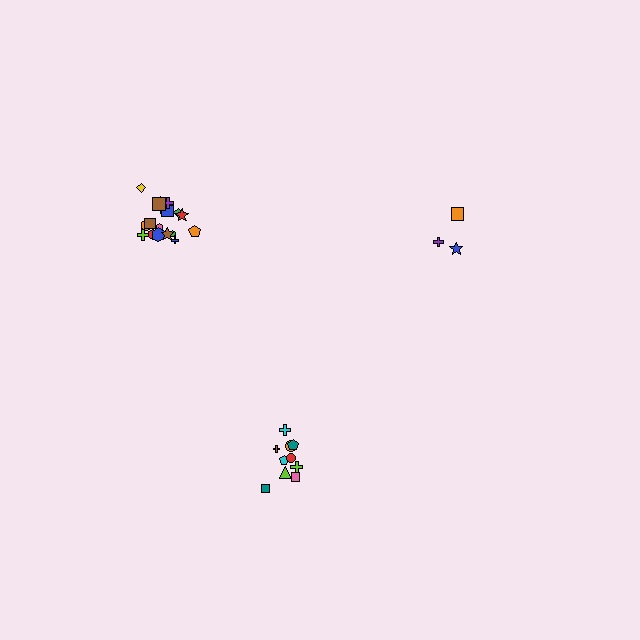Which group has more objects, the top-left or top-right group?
The top-left group.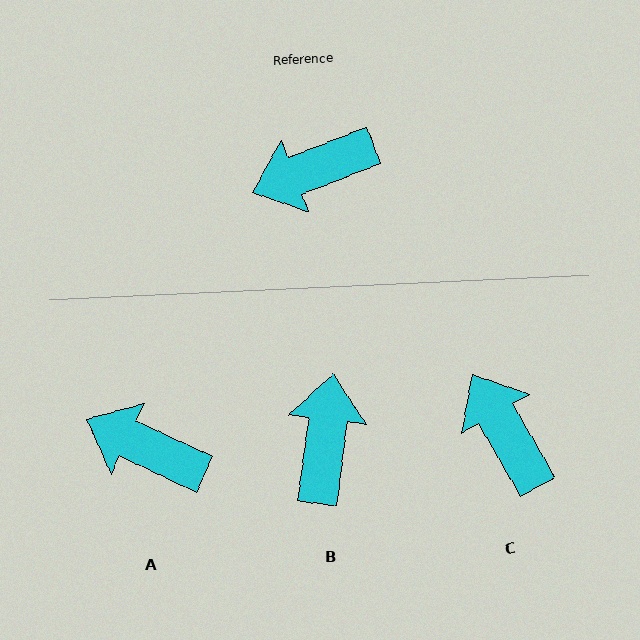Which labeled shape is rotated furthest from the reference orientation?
B, about 118 degrees away.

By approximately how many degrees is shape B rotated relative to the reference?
Approximately 118 degrees clockwise.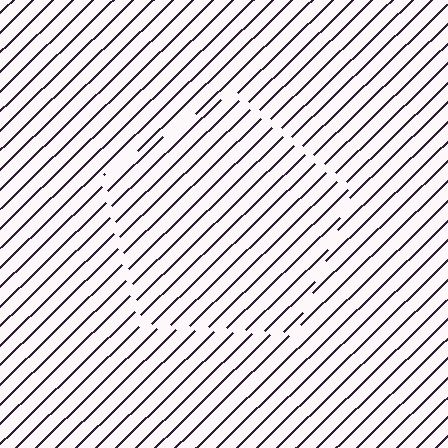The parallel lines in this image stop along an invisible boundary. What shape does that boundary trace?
An illusory pentagon. The interior of the shape contains the same grating, shifted by half a period — the contour is defined by the phase discontinuity where line-ends from the inner and outer gratings abut.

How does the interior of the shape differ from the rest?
The interior of the shape contains the same grating, shifted by half a period — the contour is defined by the phase discontinuity where line-ends from the inner and outer gratings abut.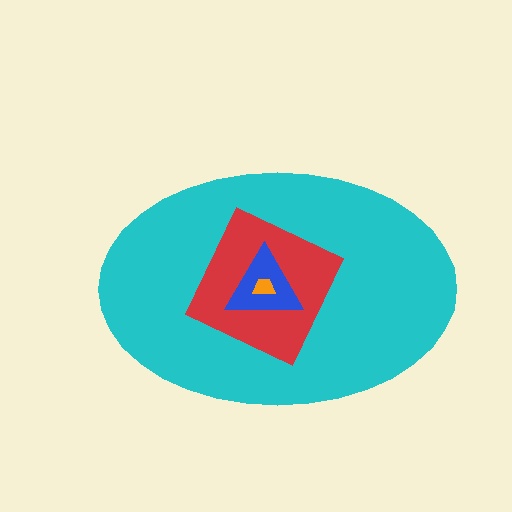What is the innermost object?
The orange trapezoid.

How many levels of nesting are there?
4.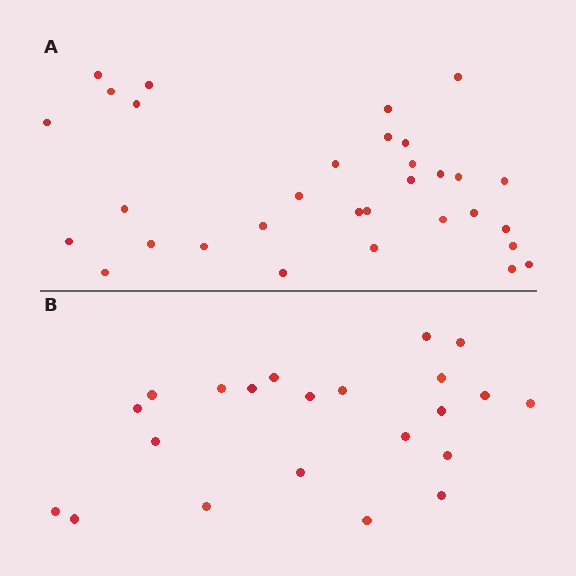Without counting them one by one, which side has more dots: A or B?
Region A (the top region) has more dots.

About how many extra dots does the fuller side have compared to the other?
Region A has roughly 10 or so more dots than region B.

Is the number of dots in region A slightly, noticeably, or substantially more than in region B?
Region A has substantially more. The ratio is roughly 1.5 to 1.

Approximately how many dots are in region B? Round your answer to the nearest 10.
About 20 dots. (The exact count is 22, which rounds to 20.)